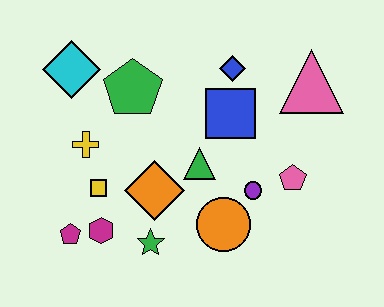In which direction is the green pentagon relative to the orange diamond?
The green pentagon is above the orange diamond.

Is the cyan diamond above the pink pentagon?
Yes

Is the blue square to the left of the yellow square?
No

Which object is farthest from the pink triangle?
The magenta pentagon is farthest from the pink triangle.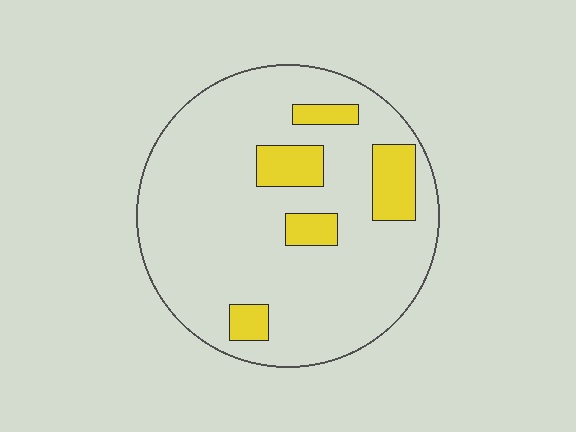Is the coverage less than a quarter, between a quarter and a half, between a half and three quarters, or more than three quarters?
Less than a quarter.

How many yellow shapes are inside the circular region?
5.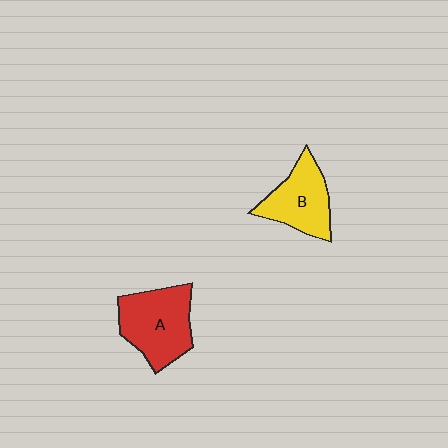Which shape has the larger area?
Shape A (red).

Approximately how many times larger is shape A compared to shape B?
Approximately 1.2 times.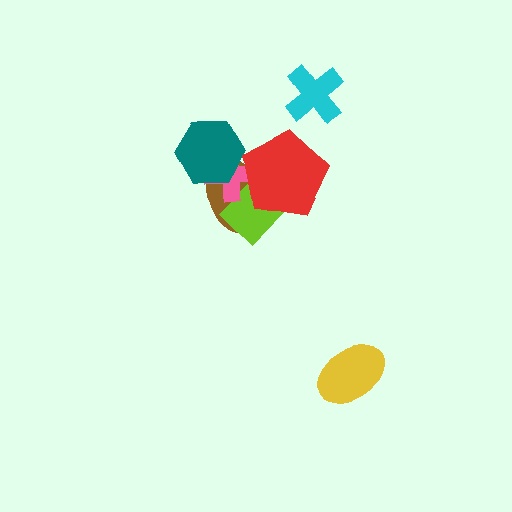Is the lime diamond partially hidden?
Yes, it is partially covered by another shape.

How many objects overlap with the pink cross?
4 objects overlap with the pink cross.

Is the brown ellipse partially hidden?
Yes, it is partially covered by another shape.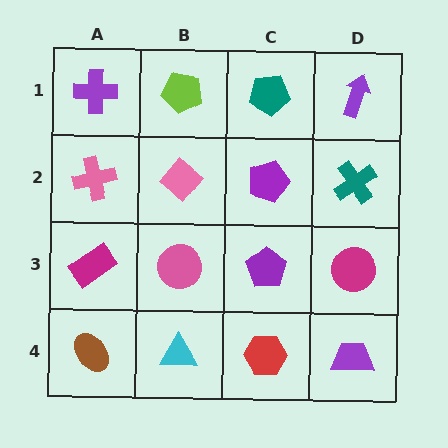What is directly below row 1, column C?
A purple pentagon.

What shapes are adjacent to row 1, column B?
A pink diamond (row 2, column B), a purple cross (row 1, column A), a teal pentagon (row 1, column C).